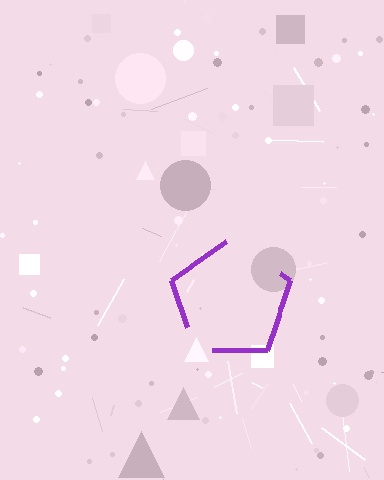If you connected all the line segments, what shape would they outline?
They would outline a pentagon.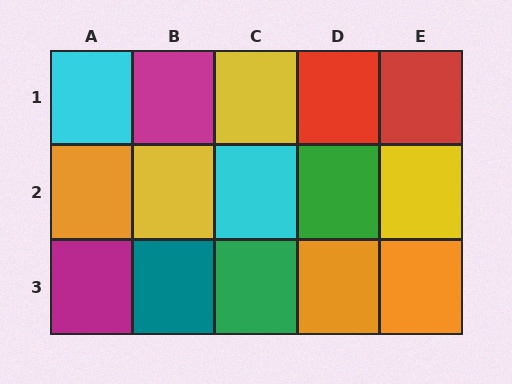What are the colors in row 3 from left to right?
Magenta, teal, green, orange, orange.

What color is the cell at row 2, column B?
Yellow.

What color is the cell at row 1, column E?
Red.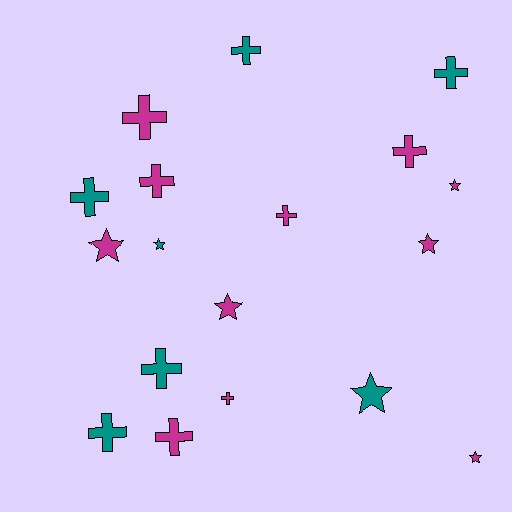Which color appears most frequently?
Magenta, with 11 objects.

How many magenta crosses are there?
There are 6 magenta crosses.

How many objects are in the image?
There are 18 objects.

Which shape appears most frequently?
Cross, with 11 objects.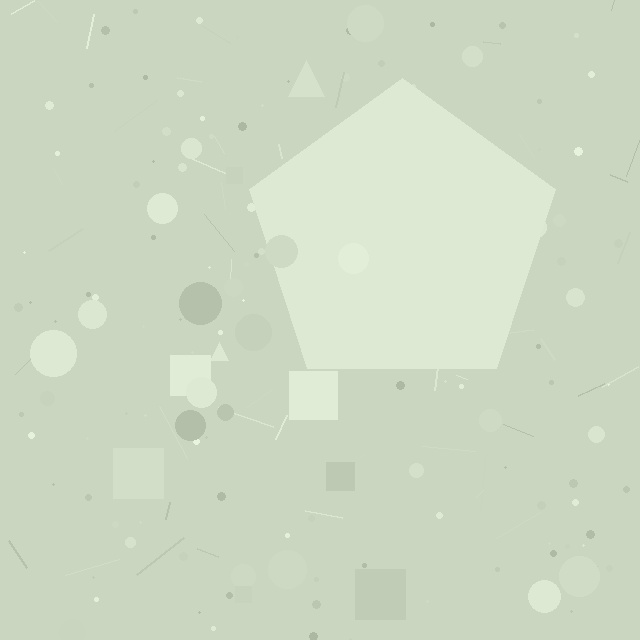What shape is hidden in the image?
A pentagon is hidden in the image.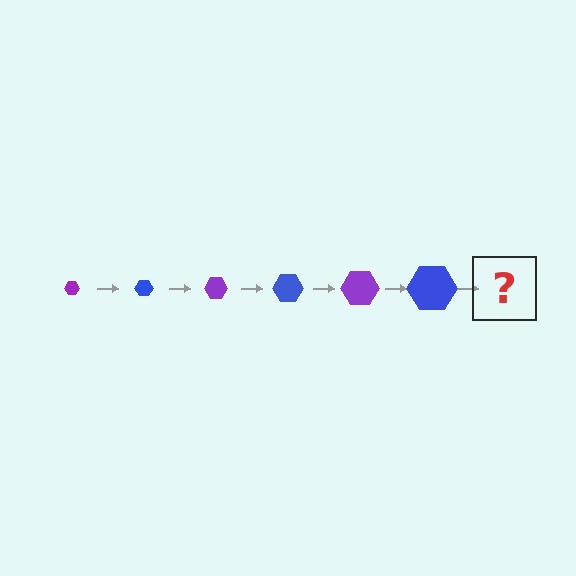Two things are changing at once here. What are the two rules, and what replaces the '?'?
The two rules are that the hexagon grows larger each step and the color cycles through purple and blue. The '?' should be a purple hexagon, larger than the previous one.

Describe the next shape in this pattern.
It should be a purple hexagon, larger than the previous one.